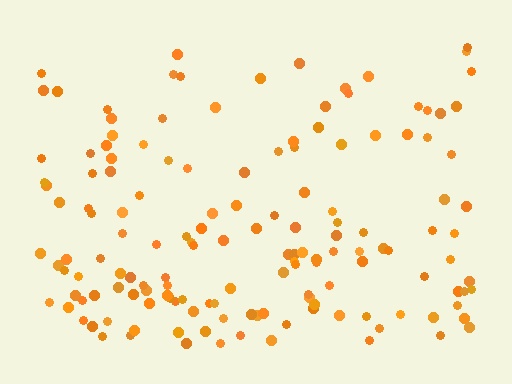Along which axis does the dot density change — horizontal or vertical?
Vertical.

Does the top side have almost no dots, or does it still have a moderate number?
Still a moderate number, just noticeably fewer than the bottom.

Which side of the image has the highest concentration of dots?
The bottom.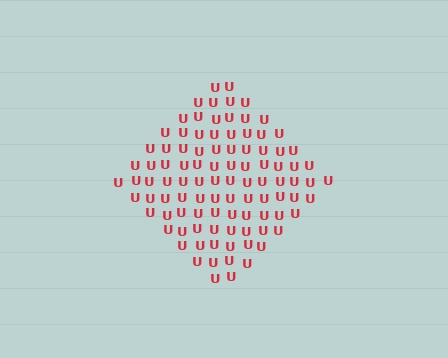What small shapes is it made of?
It is made of small letter U's.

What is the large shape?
The large shape is a diamond.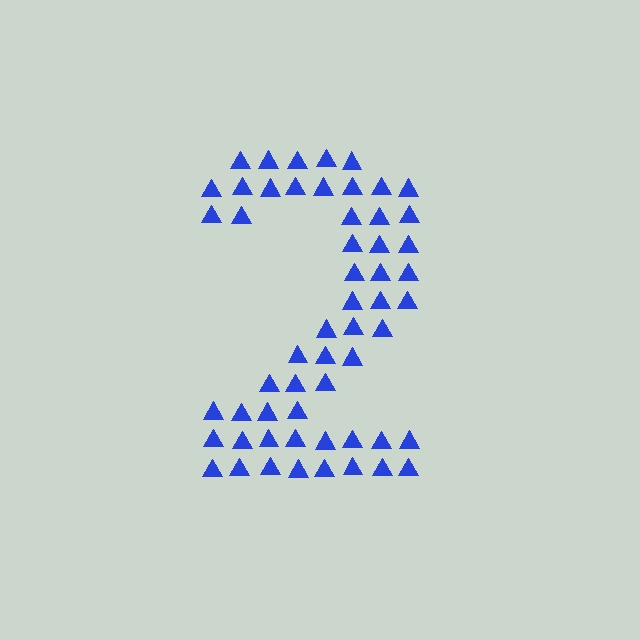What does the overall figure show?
The overall figure shows the digit 2.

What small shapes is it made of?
It is made of small triangles.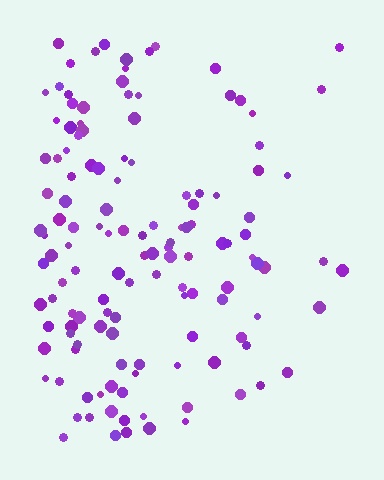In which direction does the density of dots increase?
From right to left, with the left side densest.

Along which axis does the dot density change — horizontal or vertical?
Horizontal.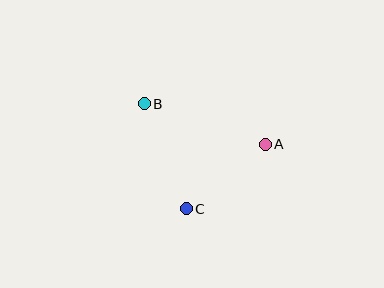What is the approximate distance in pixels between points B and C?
The distance between B and C is approximately 113 pixels.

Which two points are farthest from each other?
Points A and B are farthest from each other.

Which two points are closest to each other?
Points A and C are closest to each other.